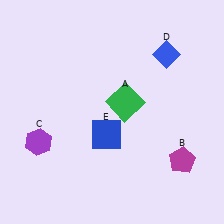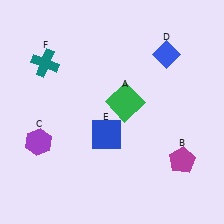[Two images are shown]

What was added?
A teal cross (F) was added in Image 2.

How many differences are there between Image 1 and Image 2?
There is 1 difference between the two images.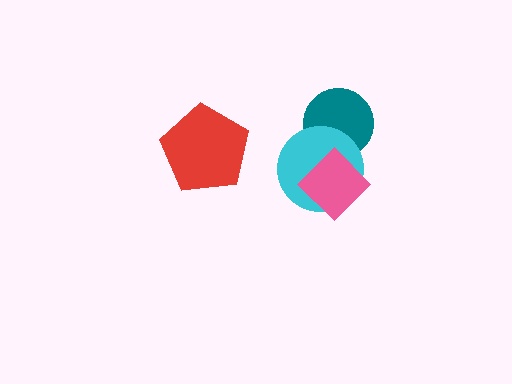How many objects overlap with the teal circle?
2 objects overlap with the teal circle.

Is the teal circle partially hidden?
Yes, it is partially covered by another shape.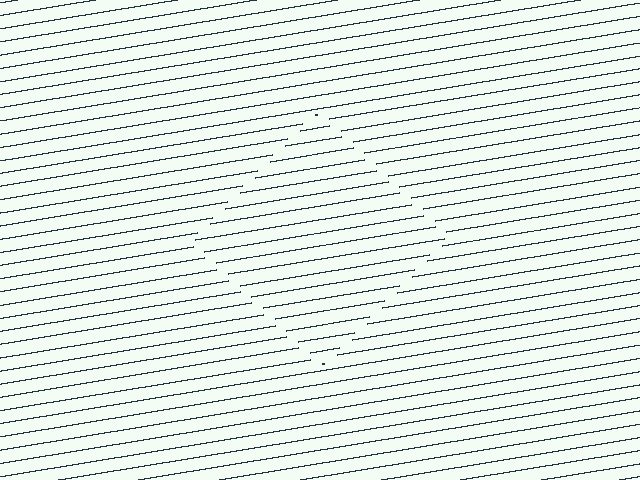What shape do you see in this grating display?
An illusory square. The interior of the shape contains the same grating, shifted by half a period — the contour is defined by the phase discontinuity where line-ends from the inner and outer gratings abut.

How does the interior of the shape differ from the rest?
The interior of the shape contains the same grating, shifted by half a period — the contour is defined by the phase discontinuity where line-ends from the inner and outer gratings abut.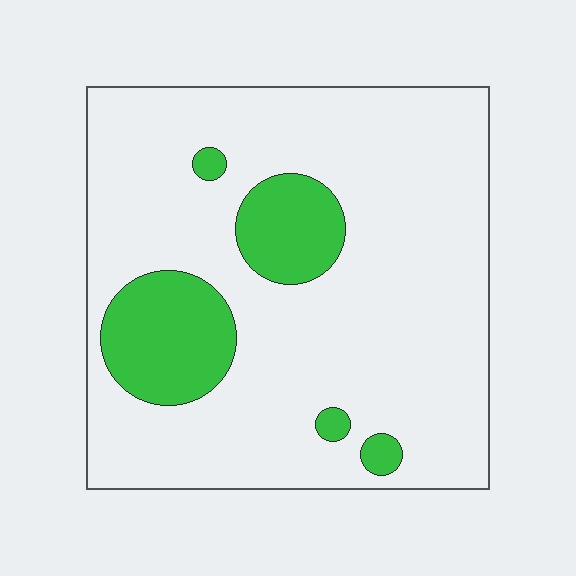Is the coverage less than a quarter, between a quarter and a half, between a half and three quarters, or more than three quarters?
Less than a quarter.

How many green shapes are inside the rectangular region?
5.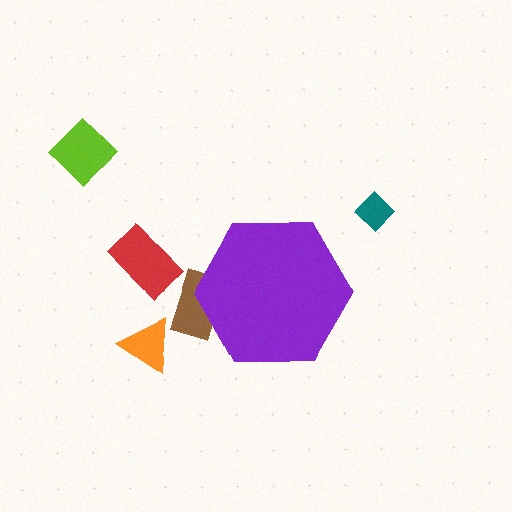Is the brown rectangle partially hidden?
Yes, the brown rectangle is partially hidden behind the purple hexagon.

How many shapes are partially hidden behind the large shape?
1 shape is partially hidden.